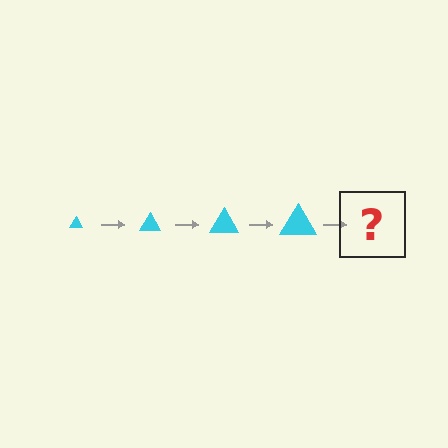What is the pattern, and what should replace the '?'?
The pattern is that the triangle gets progressively larger each step. The '?' should be a cyan triangle, larger than the previous one.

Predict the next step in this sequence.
The next step is a cyan triangle, larger than the previous one.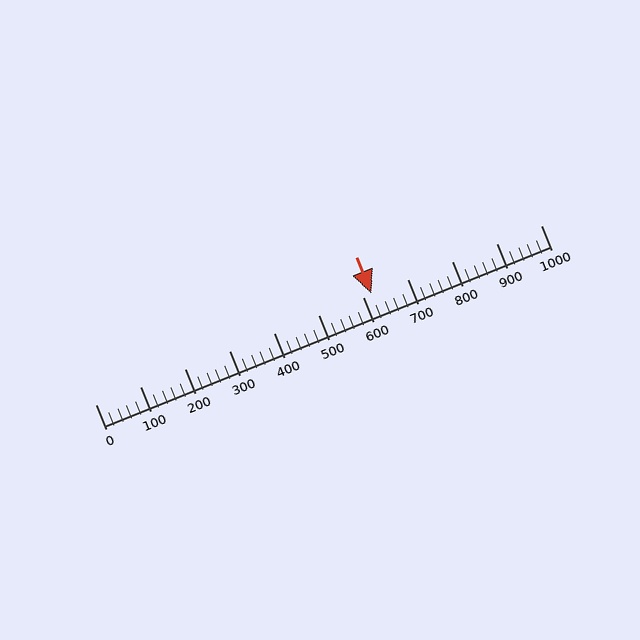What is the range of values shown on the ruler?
The ruler shows values from 0 to 1000.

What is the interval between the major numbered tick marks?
The major tick marks are spaced 100 units apart.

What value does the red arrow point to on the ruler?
The red arrow points to approximately 621.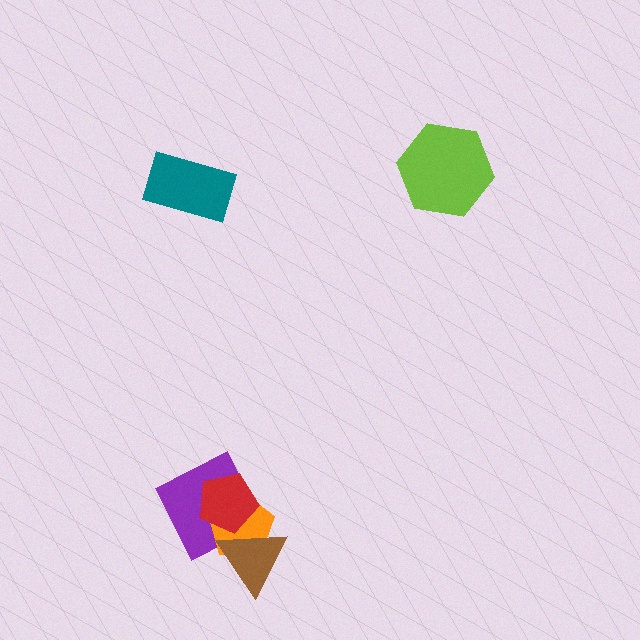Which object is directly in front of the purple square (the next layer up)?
The orange pentagon is directly in front of the purple square.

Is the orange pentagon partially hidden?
Yes, it is partially covered by another shape.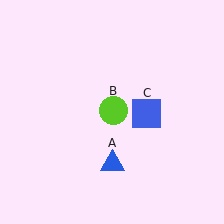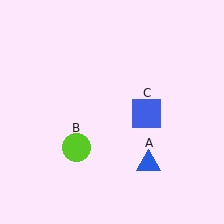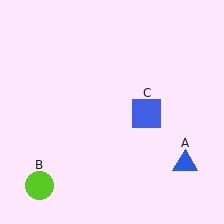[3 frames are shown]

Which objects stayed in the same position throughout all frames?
Blue square (object C) remained stationary.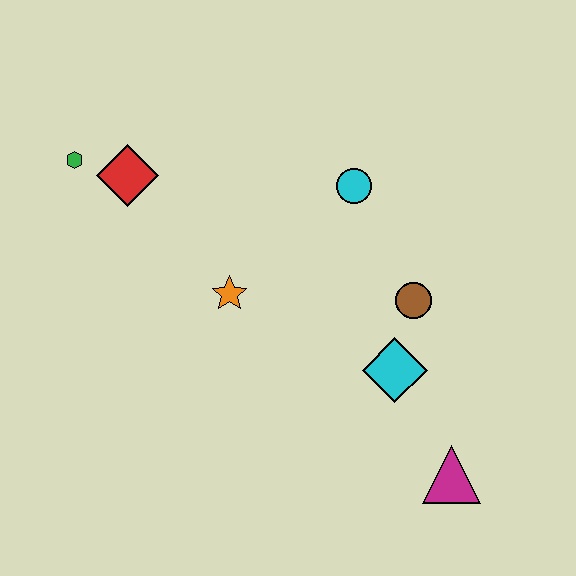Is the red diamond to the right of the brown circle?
No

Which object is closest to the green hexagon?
The red diamond is closest to the green hexagon.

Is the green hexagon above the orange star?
Yes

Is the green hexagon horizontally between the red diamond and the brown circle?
No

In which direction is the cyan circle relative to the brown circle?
The cyan circle is above the brown circle.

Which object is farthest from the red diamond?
The magenta triangle is farthest from the red diamond.